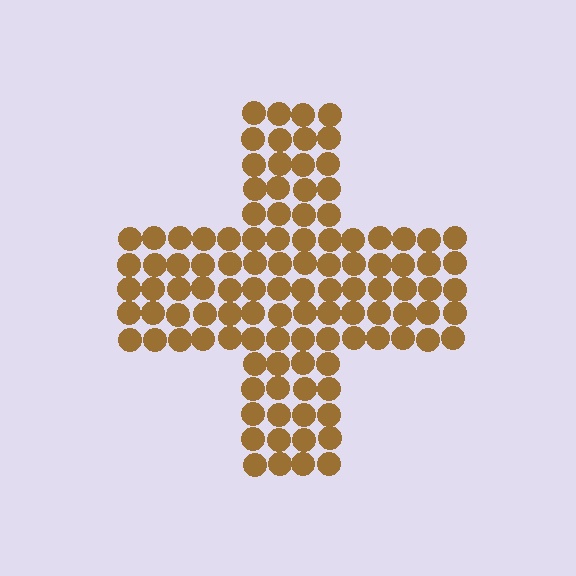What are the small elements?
The small elements are circles.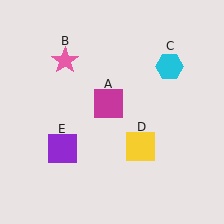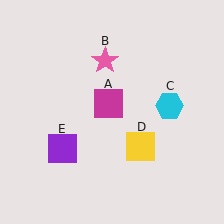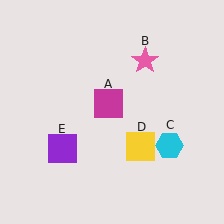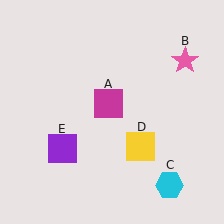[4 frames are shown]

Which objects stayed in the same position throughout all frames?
Magenta square (object A) and yellow square (object D) and purple square (object E) remained stationary.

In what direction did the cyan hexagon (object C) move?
The cyan hexagon (object C) moved down.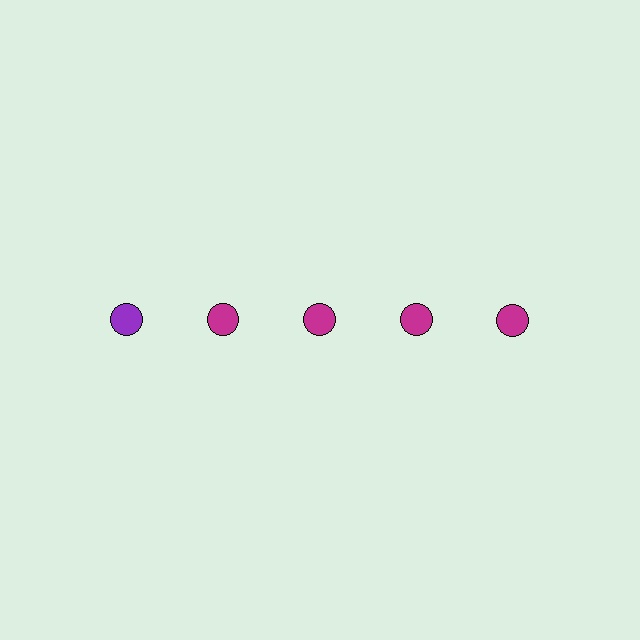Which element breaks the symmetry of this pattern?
The purple circle in the top row, leftmost column breaks the symmetry. All other shapes are magenta circles.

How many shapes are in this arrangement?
There are 5 shapes arranged in a grid pattern.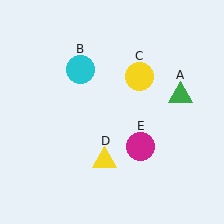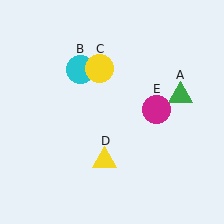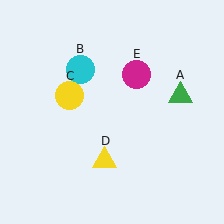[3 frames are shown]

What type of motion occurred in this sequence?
The yellow circle (object C), magenta circle (object E) rotated counterclockwise around the center of the scene.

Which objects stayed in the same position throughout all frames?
Green triangle (object A) and cyan circle (object B) and yellow triangle (object D) remained stationary.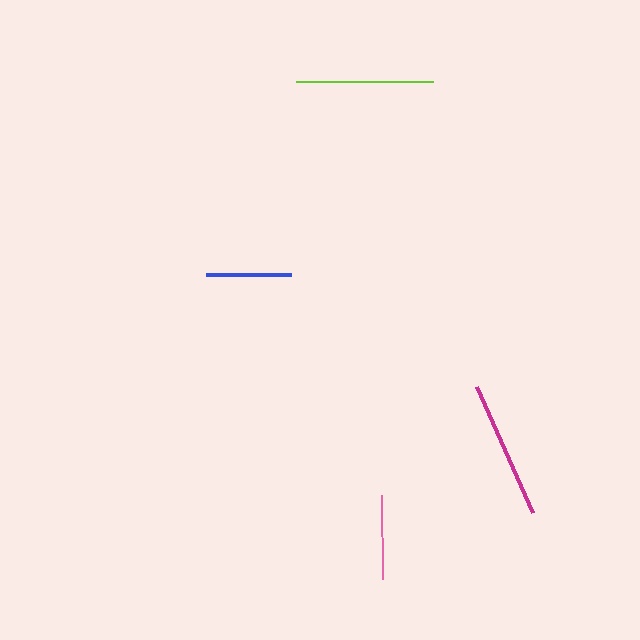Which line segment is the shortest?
The pink line is the shortest at approximately 84 pixels.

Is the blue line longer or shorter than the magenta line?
The magenta line is longer than the blue line.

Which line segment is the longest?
The magenta line is the longest at approximately 138 pixels.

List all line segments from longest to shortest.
From longest to shortest: magenta, lime, blue, pink.